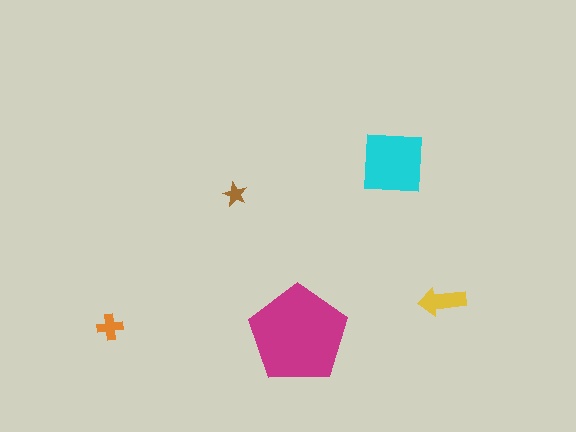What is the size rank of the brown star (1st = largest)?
5th.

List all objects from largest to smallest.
The magenta pentagon, the cyan square, the yellow arrow, the orange cross, the brown star.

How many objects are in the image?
There are 5 objects in the image.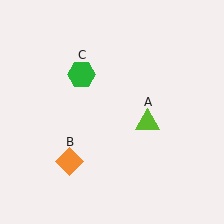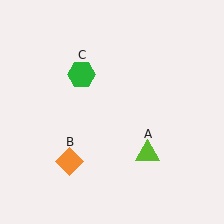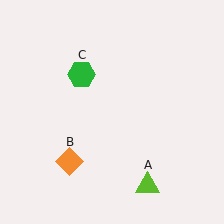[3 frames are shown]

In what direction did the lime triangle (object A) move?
The lime triangle (object A) moved down.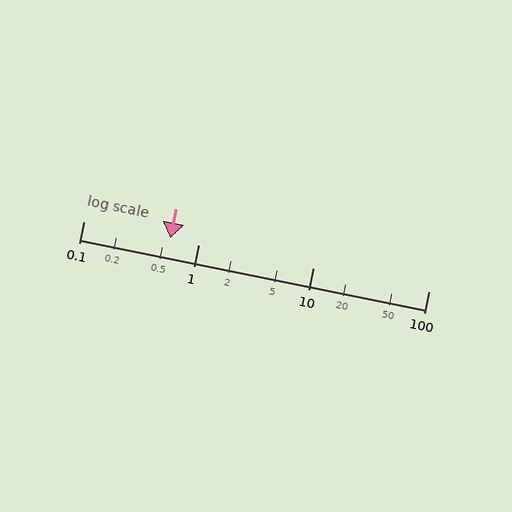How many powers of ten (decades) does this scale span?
The scale spans 3 decades, from 0.1 to 100.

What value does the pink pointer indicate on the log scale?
The pointer indicates approximately 0.57.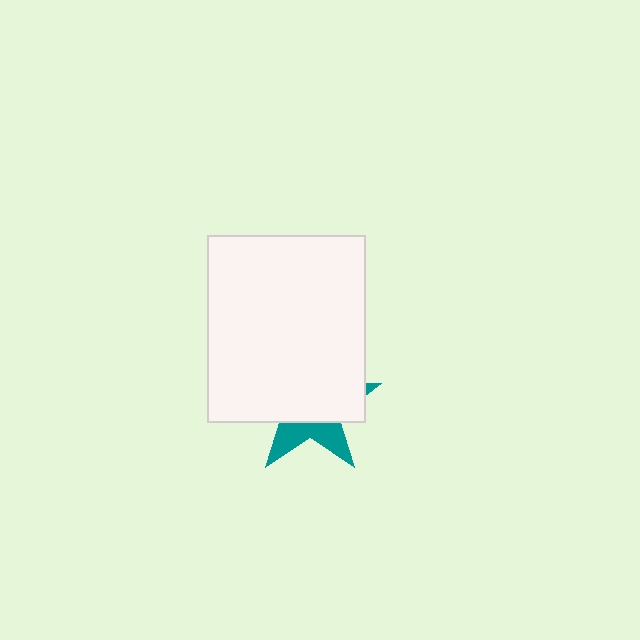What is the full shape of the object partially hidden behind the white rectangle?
The partially hidden object is a teal star.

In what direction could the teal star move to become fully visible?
The teal star could move down. That would shift it out from behind the white rectangle entirely.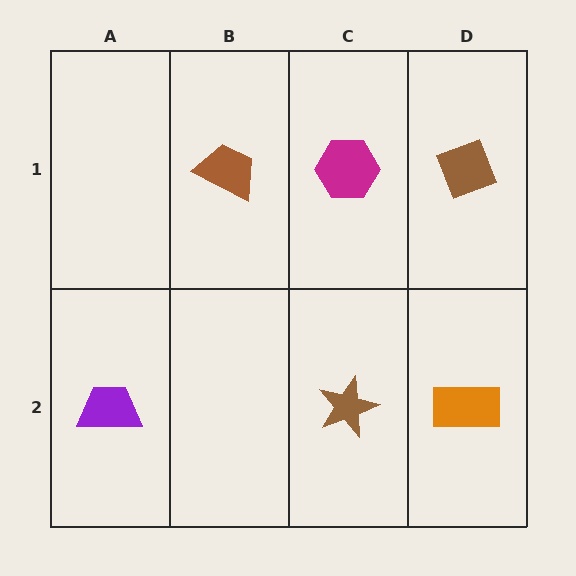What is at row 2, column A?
A purple trapezoid.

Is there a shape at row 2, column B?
No, that cell is empty.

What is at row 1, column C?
A magenta hexagon.